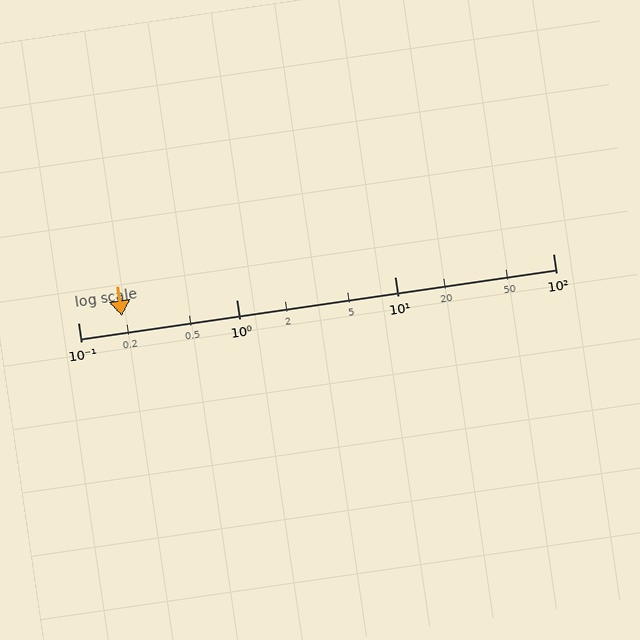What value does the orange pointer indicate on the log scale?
The pointer indicates approximately 0.19.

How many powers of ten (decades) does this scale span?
The scale spans 3 decades, from 0.1 to 100.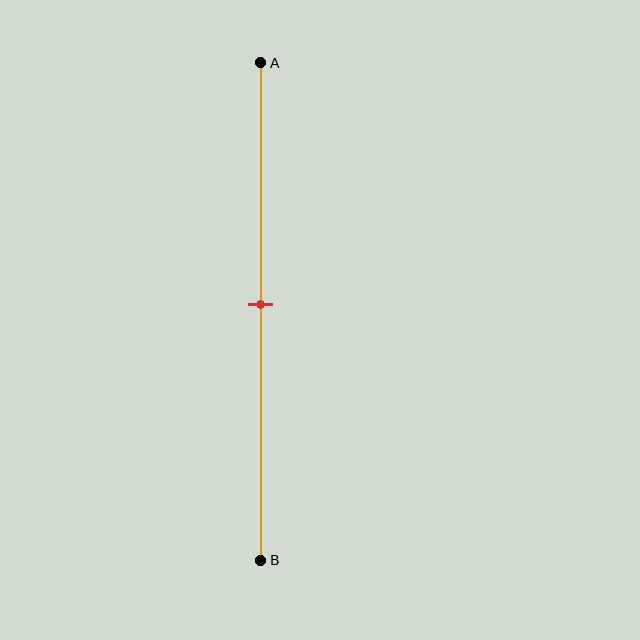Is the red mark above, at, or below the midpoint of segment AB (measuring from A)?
The red mark is approximately at the midpoint of segment AB.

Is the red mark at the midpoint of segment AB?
Yes, the mark is approximately at the midpoint.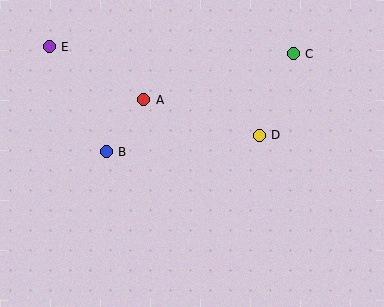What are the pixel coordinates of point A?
Point A is at (144, 100).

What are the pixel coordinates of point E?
Point E is at (49, 47).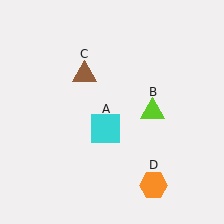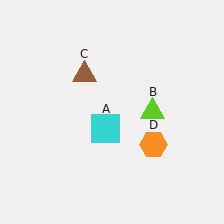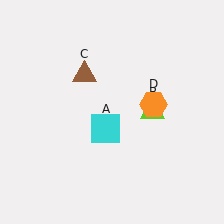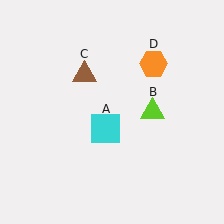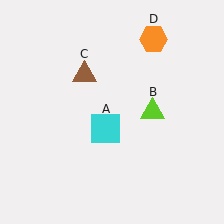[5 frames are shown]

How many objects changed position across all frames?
1 object changed position: orange hexagon (object D).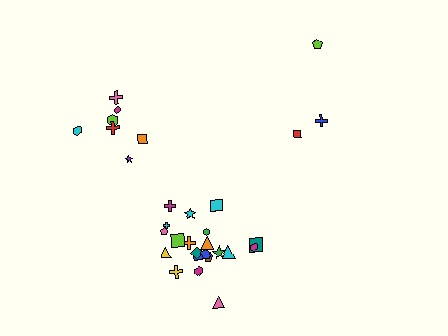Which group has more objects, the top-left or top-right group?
The top-left group.